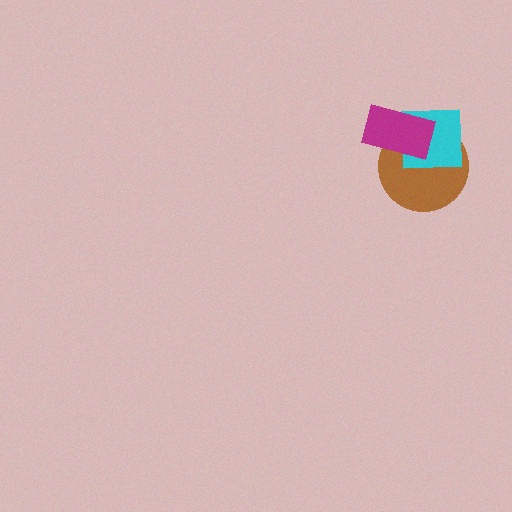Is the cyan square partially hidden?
Yes, it is partially covered by another shape.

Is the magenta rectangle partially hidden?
No, no other shape covers it.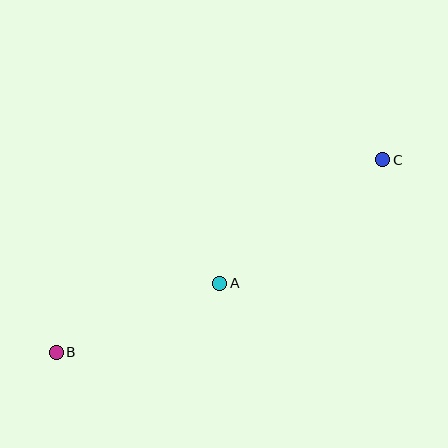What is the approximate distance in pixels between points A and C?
The distance between A and C is approximately 205 pixels.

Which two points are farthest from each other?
Points B and C are farthest from each other.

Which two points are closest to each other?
Points A and B are closest to each other.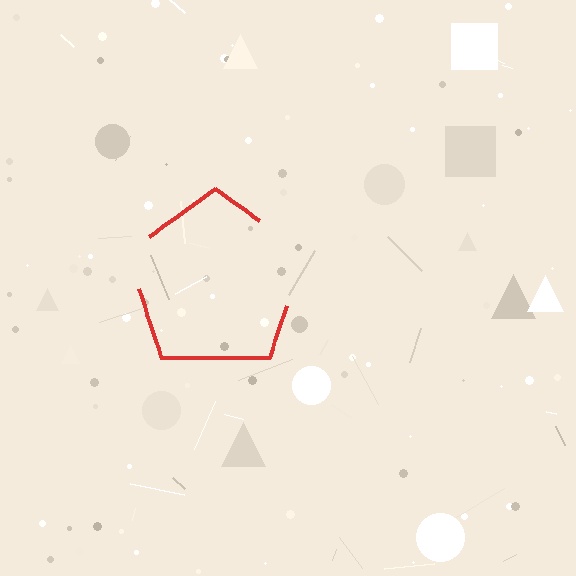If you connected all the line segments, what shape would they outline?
They would outline a pentagon.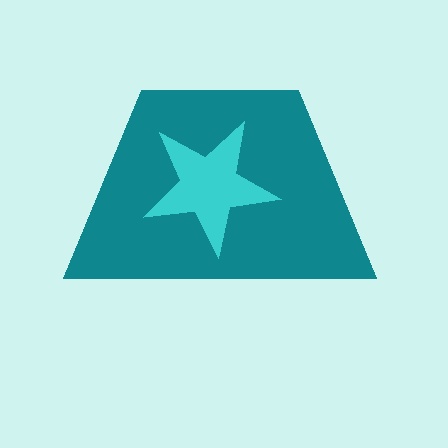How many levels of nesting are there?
2.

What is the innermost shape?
The cyan star.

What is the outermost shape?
The teal trapezoid.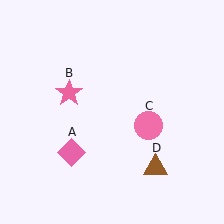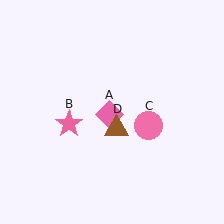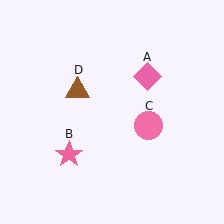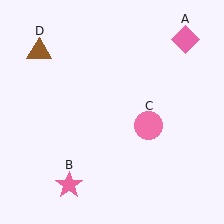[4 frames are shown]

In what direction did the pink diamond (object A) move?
The pink diamond (object A) moved up and to the right.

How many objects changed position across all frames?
3 objects changed position: pink diamond (object A), pink star (object B), brown triangle (object D).